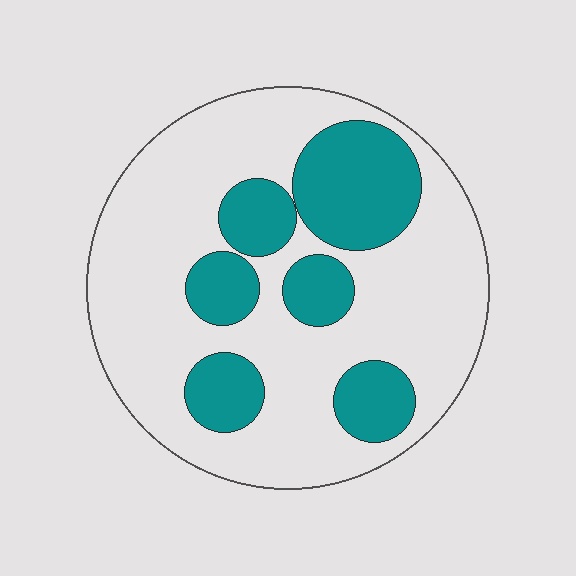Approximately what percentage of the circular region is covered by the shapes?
Approximately 30%.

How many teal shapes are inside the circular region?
6.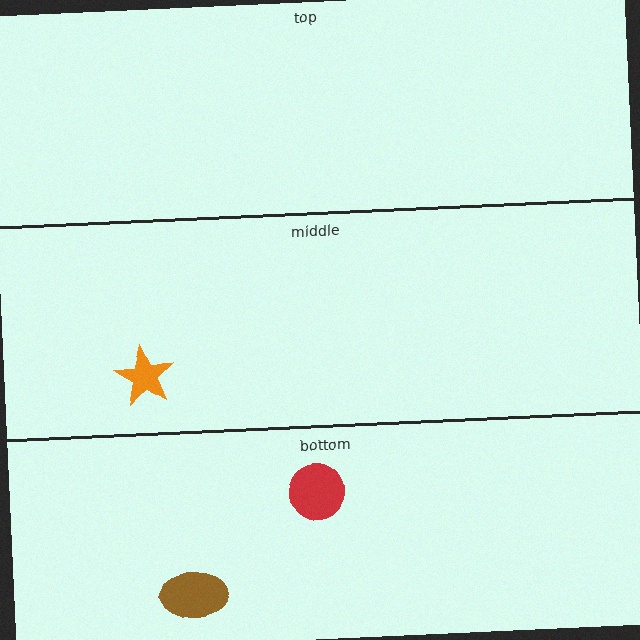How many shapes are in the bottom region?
2.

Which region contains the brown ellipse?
The bottom region.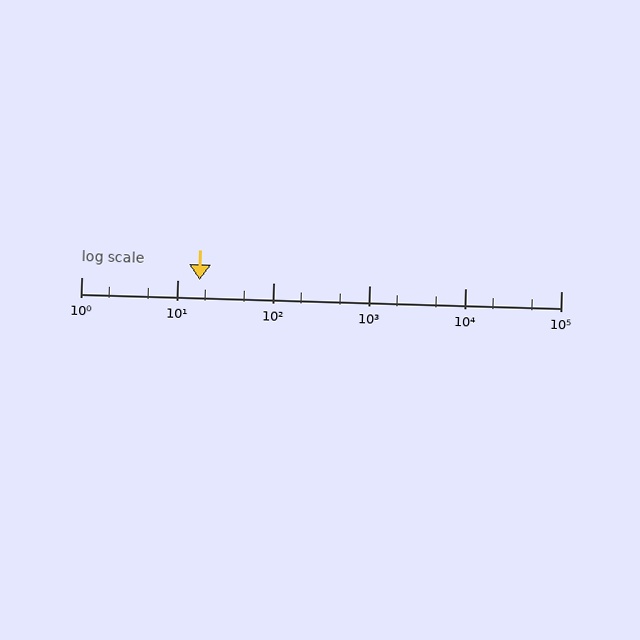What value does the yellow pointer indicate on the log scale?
The pointer indicates approximately 17.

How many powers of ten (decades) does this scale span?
The scale spans 5 decades, from 1 to 100000.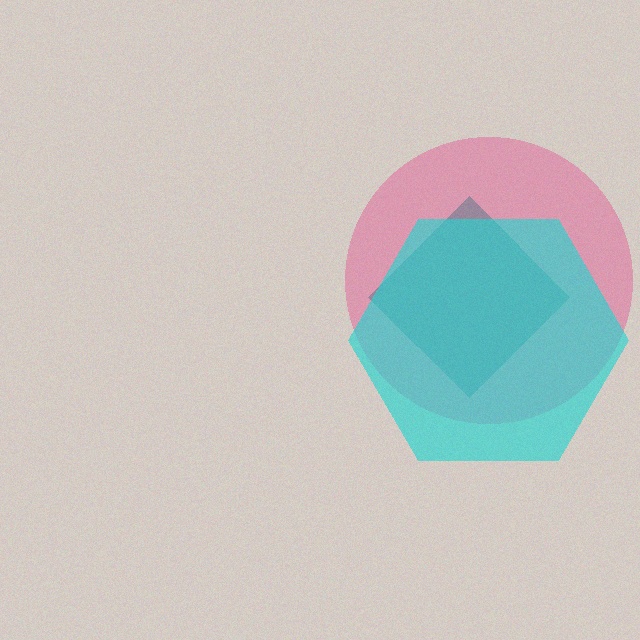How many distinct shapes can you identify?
There are 3 distinct shapes: a teal diamond, a pink circle, a cyan hexagon.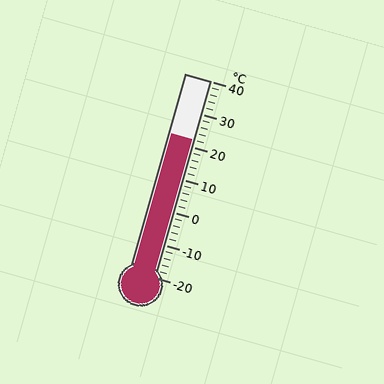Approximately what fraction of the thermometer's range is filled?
The thermometer is filled to approximately 70% of its range.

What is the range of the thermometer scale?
The thermometer scale ranges from -20°C to 40°C.